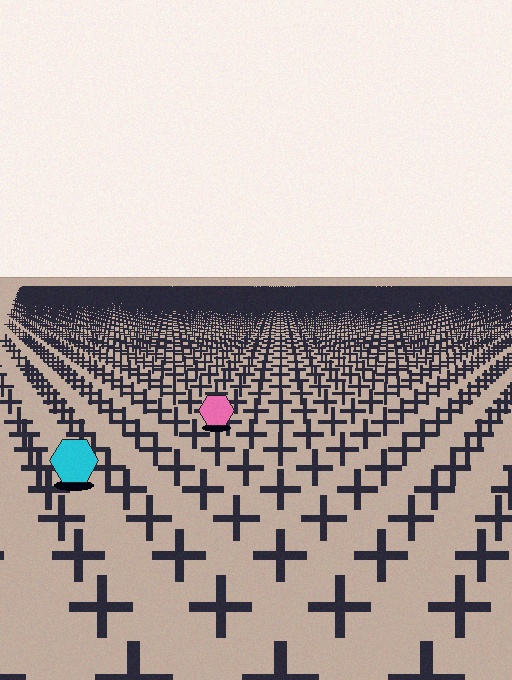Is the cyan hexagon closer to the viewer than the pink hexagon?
Yes. The cyan hexagon is closer — you can tell from the texture gradient: the ground texture is coarser near it.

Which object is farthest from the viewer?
The pink hexagon is farthest from the viewer. It appears smaller and the ground texture around it is denser.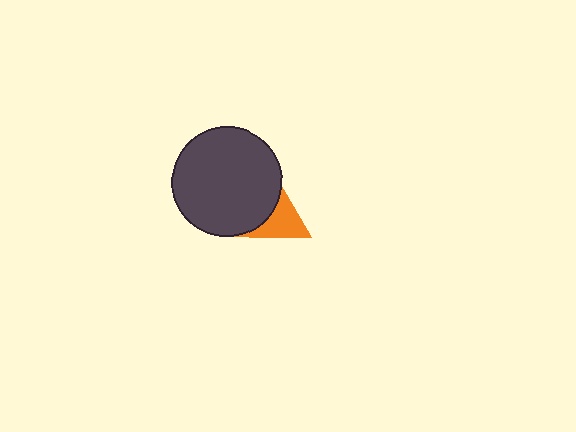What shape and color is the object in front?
The object in front is a dark gray circle.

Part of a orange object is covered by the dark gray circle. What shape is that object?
It is a triangle.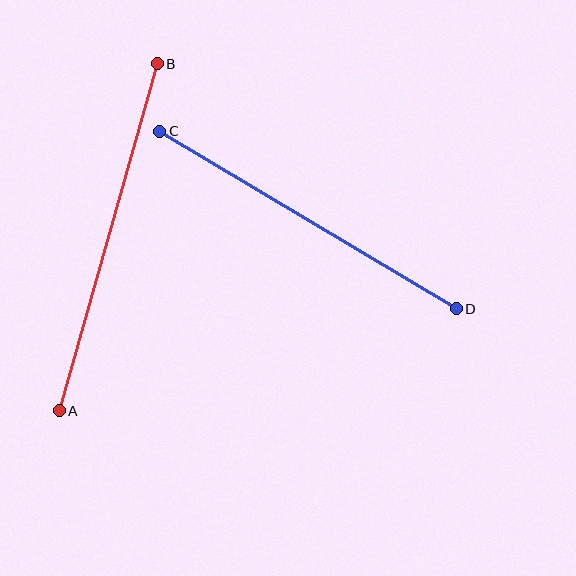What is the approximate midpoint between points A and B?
The midpoint is at approximately (108, 237) pixels.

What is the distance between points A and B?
The distance is approximately 361 pixels.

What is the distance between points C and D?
The distance is approximately 346 pixels.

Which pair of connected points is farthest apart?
Points A and B are farthest apart.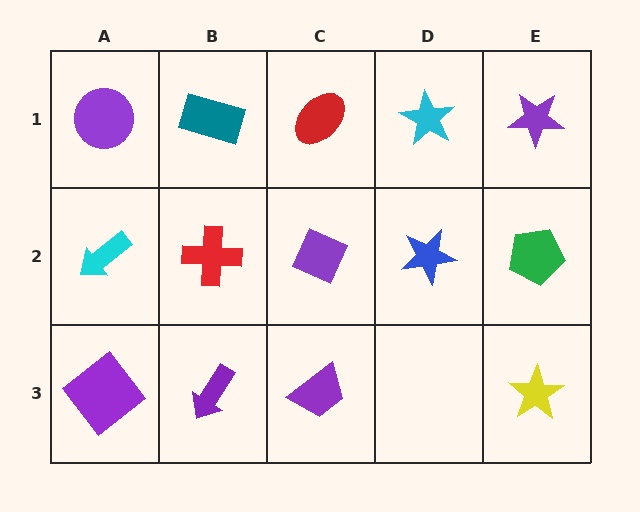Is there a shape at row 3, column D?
No, that cell is empty.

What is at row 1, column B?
A teal rectangle.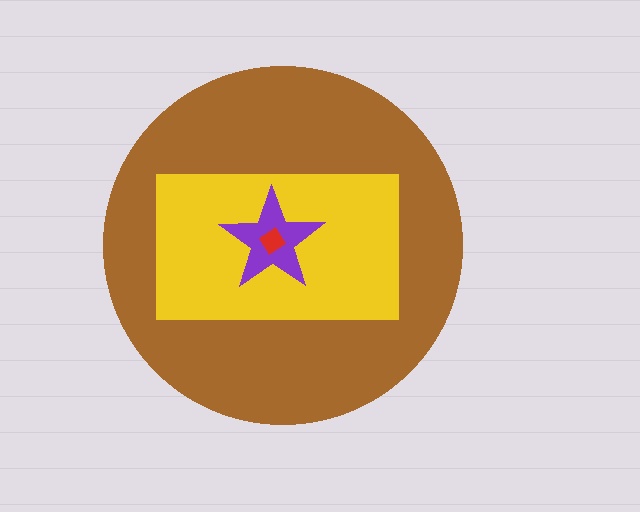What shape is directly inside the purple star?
The red diamond.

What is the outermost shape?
The brown circle.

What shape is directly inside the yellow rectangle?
The purple star.